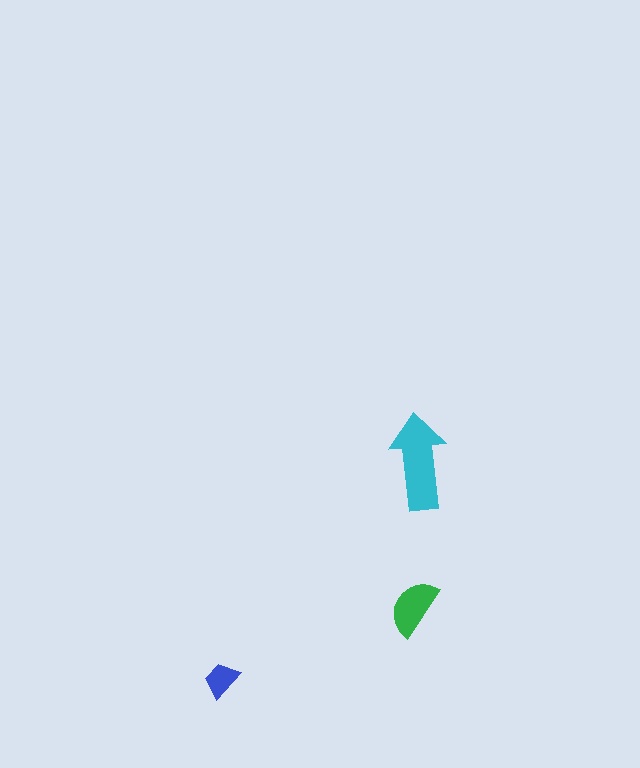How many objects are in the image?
There are 3 objects in the image.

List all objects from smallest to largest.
The blue trapezoid, the green semicircle, the cyan arrow.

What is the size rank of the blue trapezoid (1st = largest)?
3rd.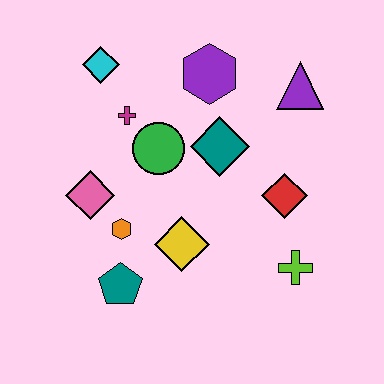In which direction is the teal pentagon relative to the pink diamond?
The teal pentagon is below the pink diamond.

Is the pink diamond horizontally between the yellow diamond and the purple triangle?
No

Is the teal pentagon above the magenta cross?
No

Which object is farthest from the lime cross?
The cyan diamond is farthest from the lime cross.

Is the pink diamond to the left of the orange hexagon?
Yes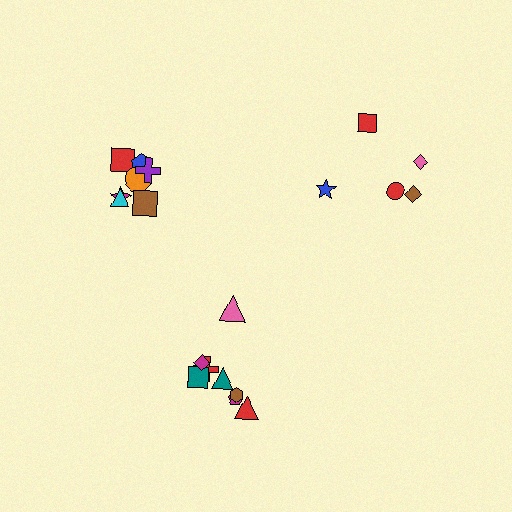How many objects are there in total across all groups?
There are 20 objects.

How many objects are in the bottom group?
There are 8 objects.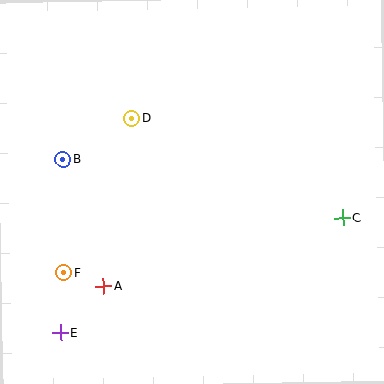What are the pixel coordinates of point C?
Point C is at (343, 218).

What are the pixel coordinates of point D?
Point D is at (132, 118).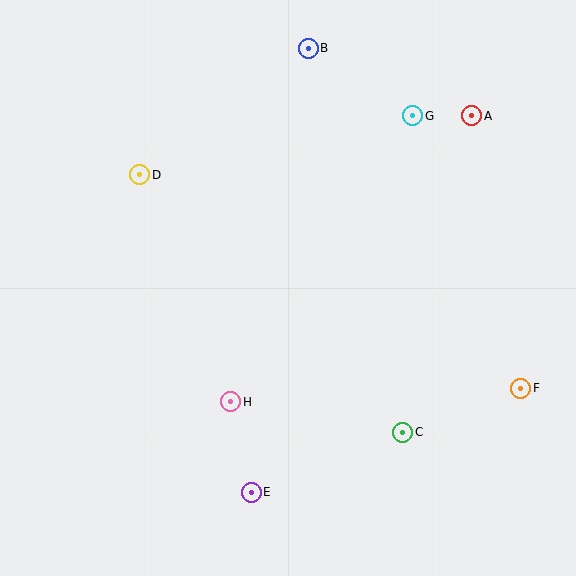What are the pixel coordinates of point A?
Point A is at (472, 116).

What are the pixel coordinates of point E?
Point E is at (251, 492).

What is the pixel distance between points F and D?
The distance between F and D is 437 pixels.